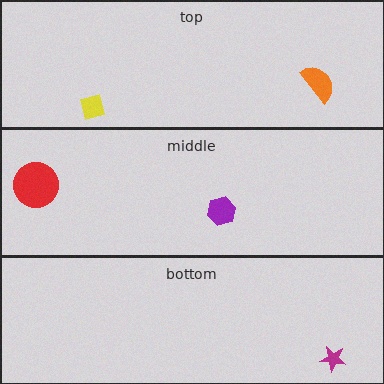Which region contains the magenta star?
The bottom region.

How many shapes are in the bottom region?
1.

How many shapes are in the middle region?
2.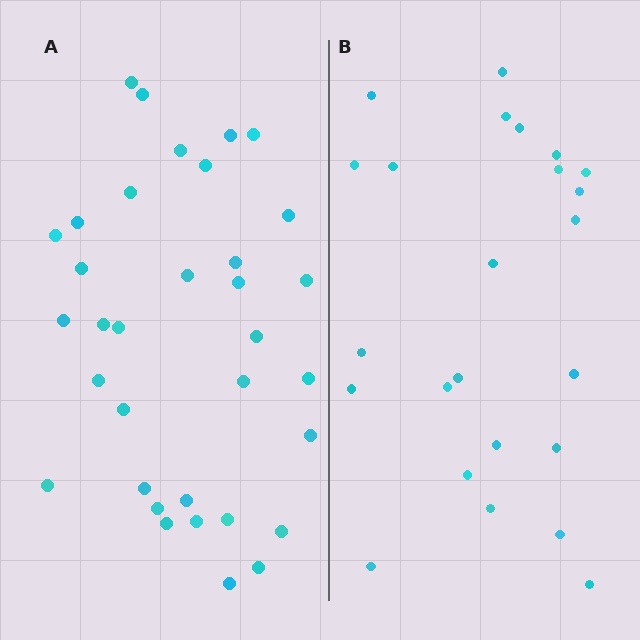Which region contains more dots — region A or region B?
Region A (the left region) has more dots.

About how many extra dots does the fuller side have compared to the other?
Region A has roughly 10 or so more dots than region B.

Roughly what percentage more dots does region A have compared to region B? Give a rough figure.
About 40% more.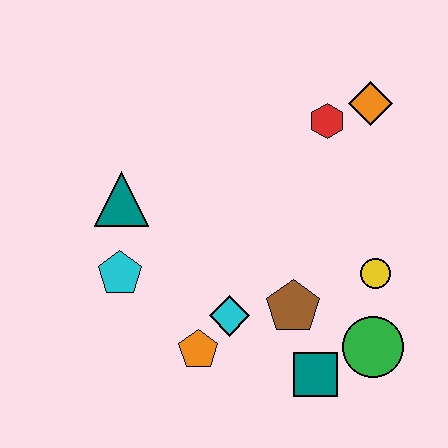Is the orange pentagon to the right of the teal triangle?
Yes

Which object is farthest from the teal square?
The orange diamond is farthest from the teal square.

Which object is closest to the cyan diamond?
The orange pentagon is closest to the cyan diamond.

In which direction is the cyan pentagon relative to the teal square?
The cyan pentagon is to the left of the teal square.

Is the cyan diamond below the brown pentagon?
Yes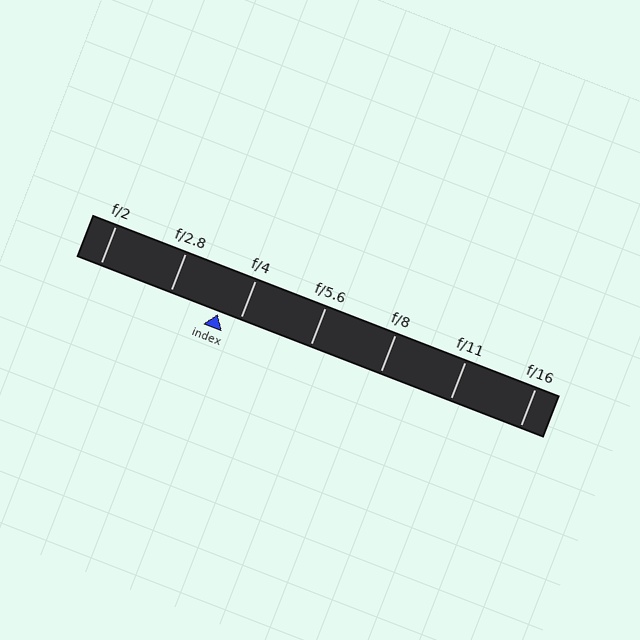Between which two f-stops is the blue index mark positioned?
The index mark is between f/2.8 and f/4.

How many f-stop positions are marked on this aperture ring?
There are 7 f-stop positions marked.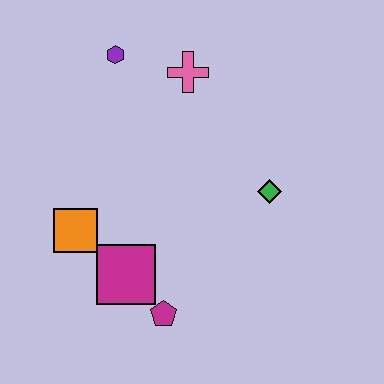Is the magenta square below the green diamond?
Yes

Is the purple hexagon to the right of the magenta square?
No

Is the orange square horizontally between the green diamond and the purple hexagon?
No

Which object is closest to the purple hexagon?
The pink cross is closest to the purple hexagon.